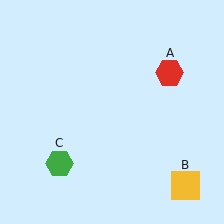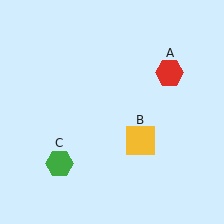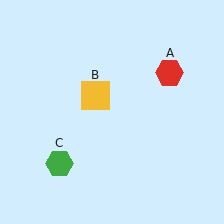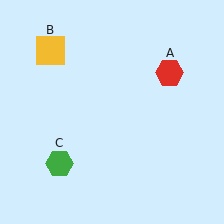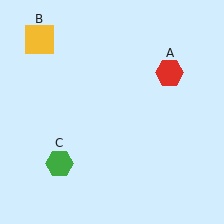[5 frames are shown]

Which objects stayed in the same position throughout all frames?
Red hexagon (object A) and green hexagon (object C) remained stationary.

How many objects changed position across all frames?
1 object changed position: yellow square (object B).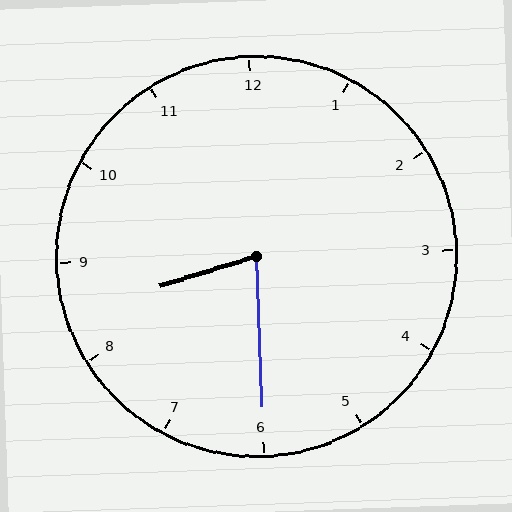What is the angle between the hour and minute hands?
Approximately 75 degrees.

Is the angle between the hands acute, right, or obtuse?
It is acute.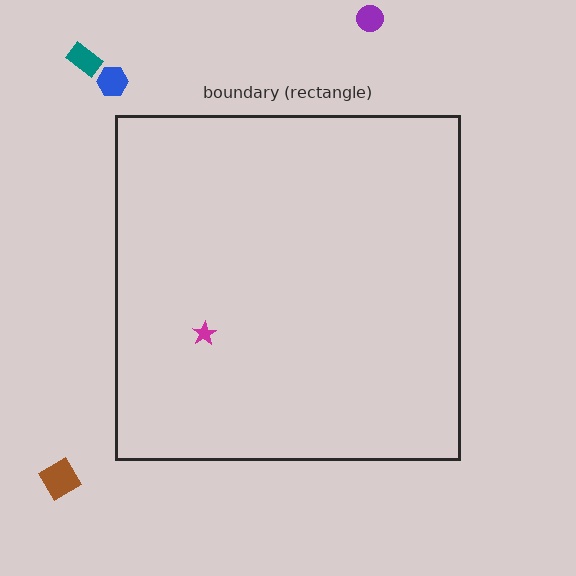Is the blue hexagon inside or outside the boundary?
Outside.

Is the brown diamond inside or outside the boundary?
Outside.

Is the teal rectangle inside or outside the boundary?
Outside.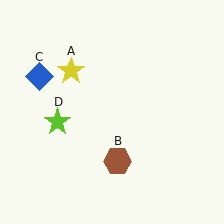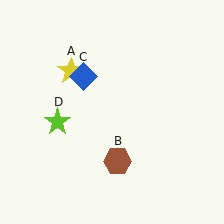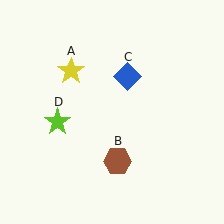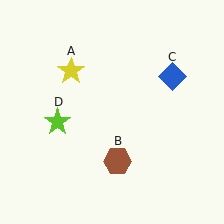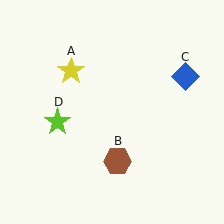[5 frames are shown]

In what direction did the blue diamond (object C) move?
The blue diamond (object C) moved right.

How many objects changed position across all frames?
1 object changed position: blue diamond (object C).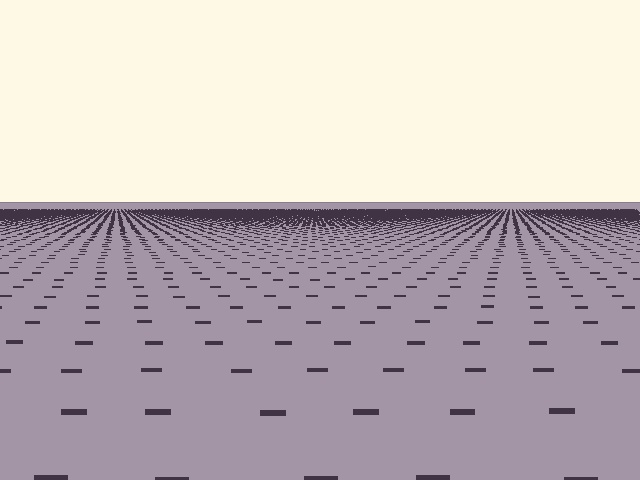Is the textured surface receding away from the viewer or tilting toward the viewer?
The surface is receding away from the viewer. Texture elements get smaller and denser toward the top.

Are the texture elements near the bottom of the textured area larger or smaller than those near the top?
Larger. Near the bottom, elements are closer to the viewer and appear at a bigger on-screen size.